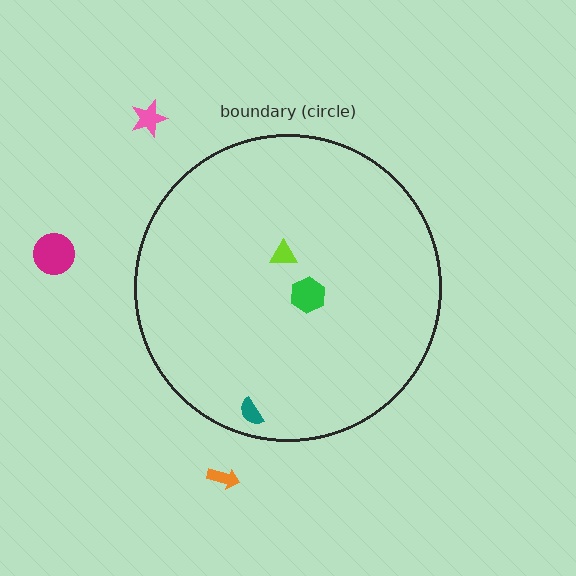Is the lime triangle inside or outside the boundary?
Inside.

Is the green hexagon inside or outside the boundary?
Inside.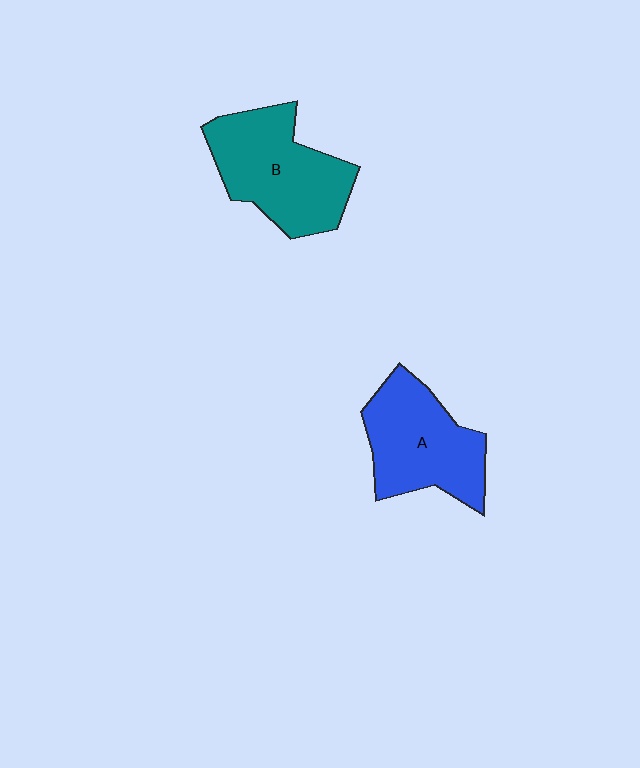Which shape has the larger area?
Shape B (teal).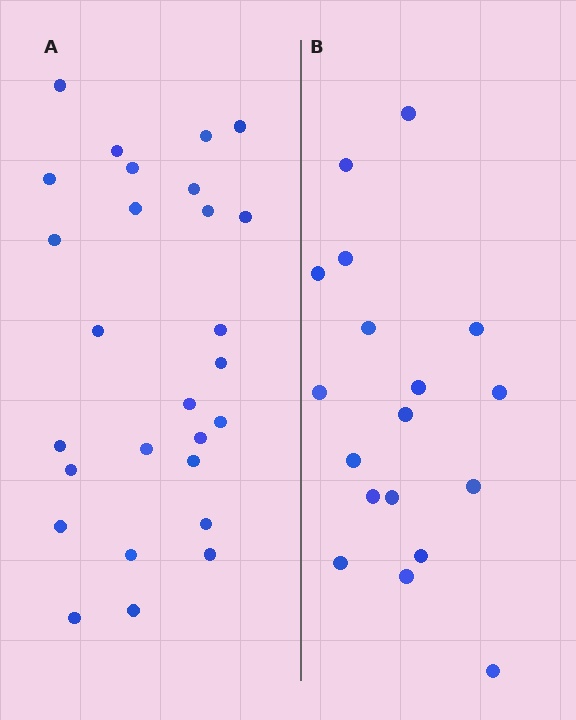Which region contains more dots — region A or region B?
Region A (the left region) has more dots.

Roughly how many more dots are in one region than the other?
Region A has roughly 8 or so more dots than region B.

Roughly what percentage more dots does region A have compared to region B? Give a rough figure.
About 50% more.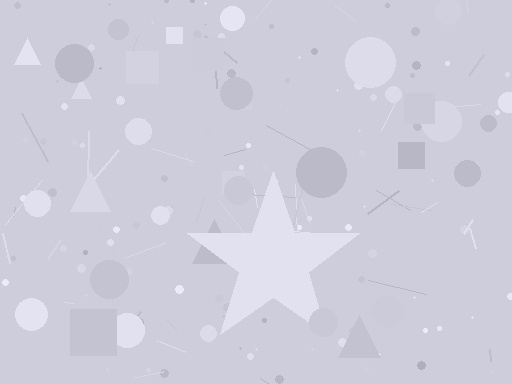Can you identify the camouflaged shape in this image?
The camouflaged shape is a star.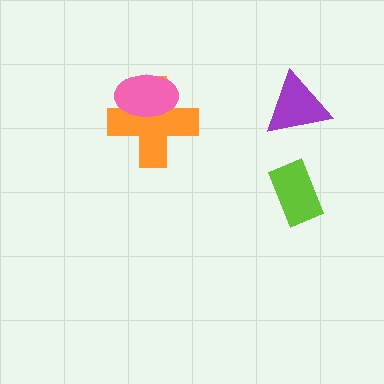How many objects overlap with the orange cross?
1 object overlaps with the orange cross.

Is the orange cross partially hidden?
Yes, it is partially covered by another shape.